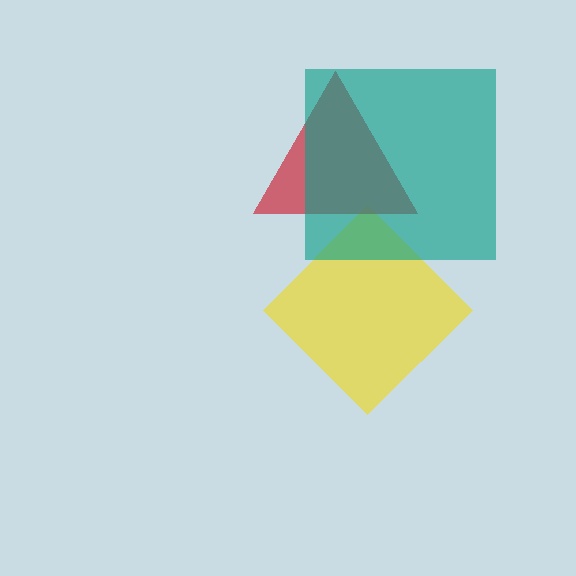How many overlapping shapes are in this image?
There are 3 overlapping shapes in the image.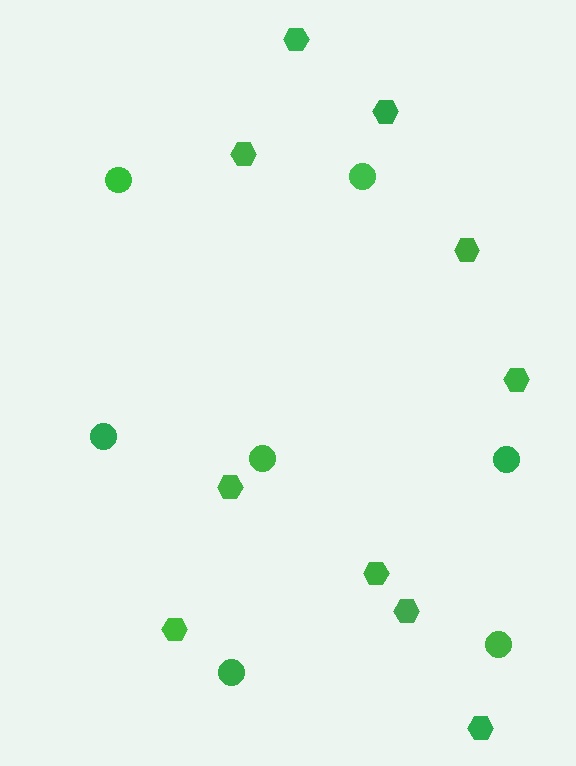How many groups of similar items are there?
There are 2 groups: one group of hexagons (10) and one group of circles (7).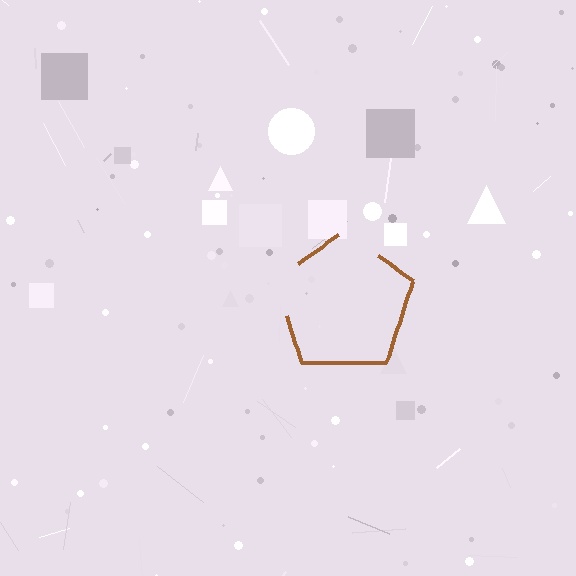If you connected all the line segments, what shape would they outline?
They would outline a pentagon.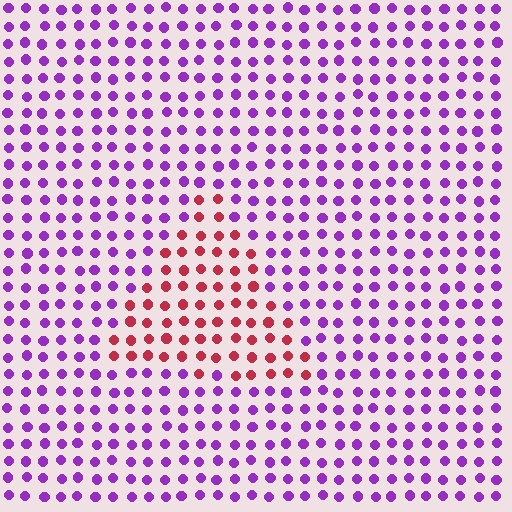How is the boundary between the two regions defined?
The boundary is defined purely by a slight shift in hue (about 66 degrees). Spacing, size, and orientation are identical on both sides.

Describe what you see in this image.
The image is filled with small purple elements in a uniform arrangement. A triangle-shaped region is visible where the elements are tinted to a slightly different hue, forming a subtle color boundary.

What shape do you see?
I see a triangle.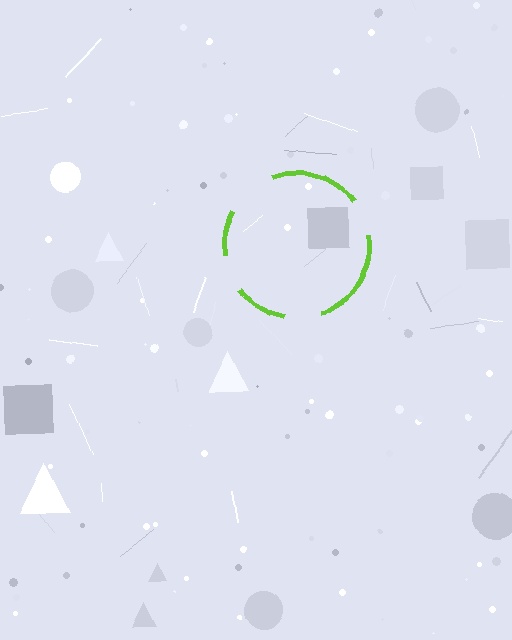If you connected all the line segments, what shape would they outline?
They would outline a circle.